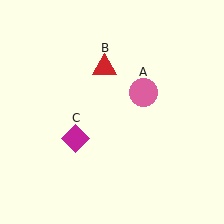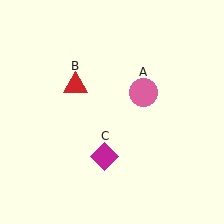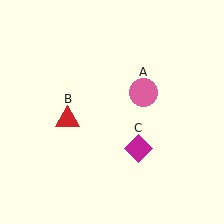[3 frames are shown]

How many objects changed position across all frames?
2 objects changed position: red triangle (object B), magenta diamond (object C).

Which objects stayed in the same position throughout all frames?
Pink circle (object A) remained stationary.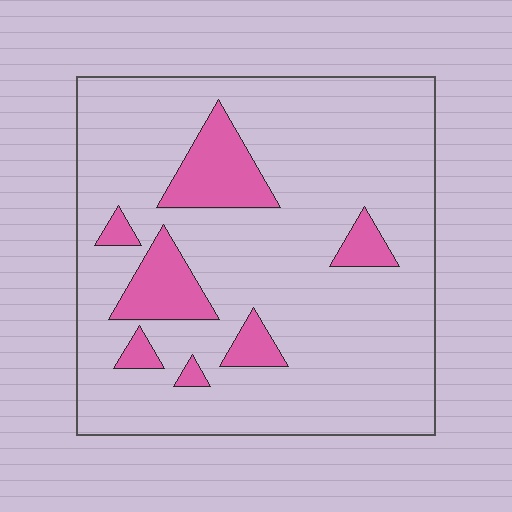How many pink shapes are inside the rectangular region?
7.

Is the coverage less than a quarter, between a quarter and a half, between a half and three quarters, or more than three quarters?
Less than a quarter.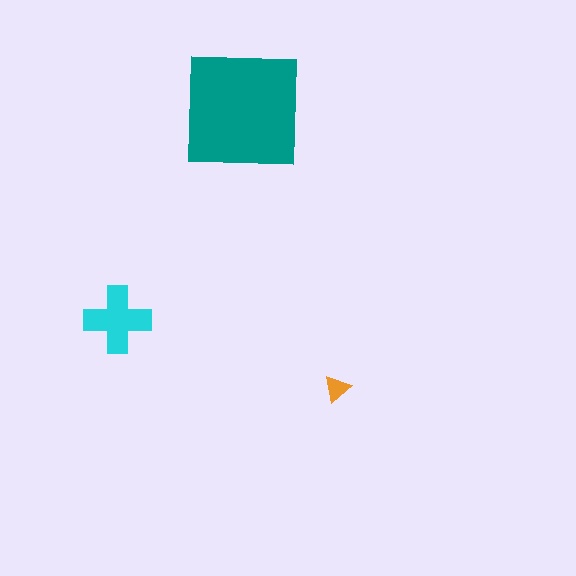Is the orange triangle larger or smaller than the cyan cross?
Smaller.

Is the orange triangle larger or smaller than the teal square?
Smaller.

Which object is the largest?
The teal square.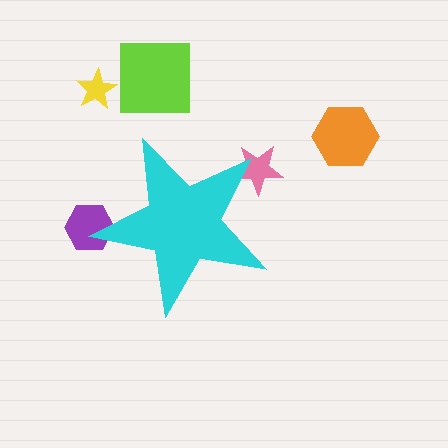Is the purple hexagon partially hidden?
Yes, the purple hexagon is partially hidden behind the cyan star.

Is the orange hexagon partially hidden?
No, the orange hexagon is fully visible.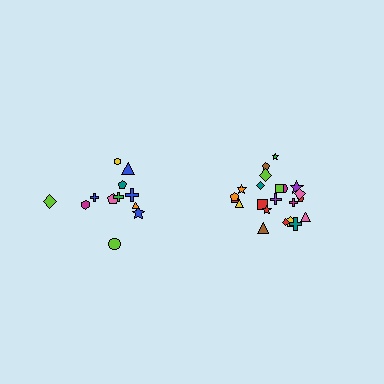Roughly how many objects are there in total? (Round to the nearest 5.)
Roughly 35 objects in total.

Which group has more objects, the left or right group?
The right group.